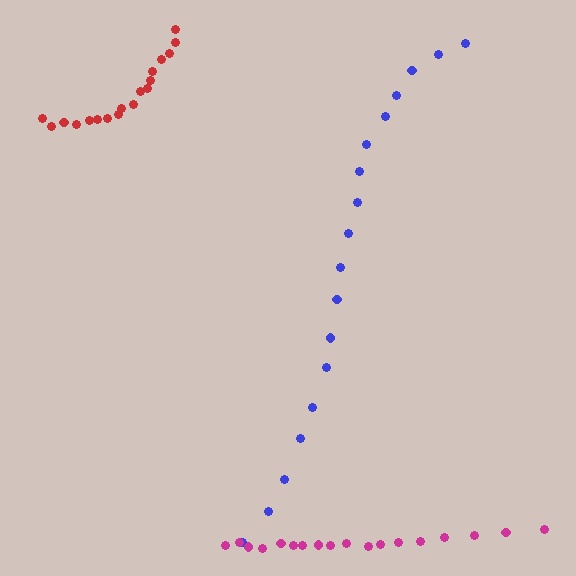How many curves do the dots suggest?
There are 3 distinct paths.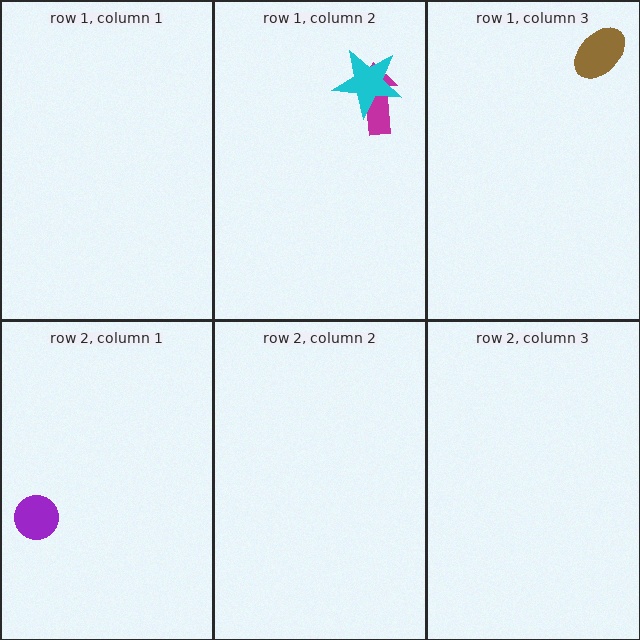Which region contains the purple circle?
The row 2, column 1 region.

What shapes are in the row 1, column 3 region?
The brown ellipse.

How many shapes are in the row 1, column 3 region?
1.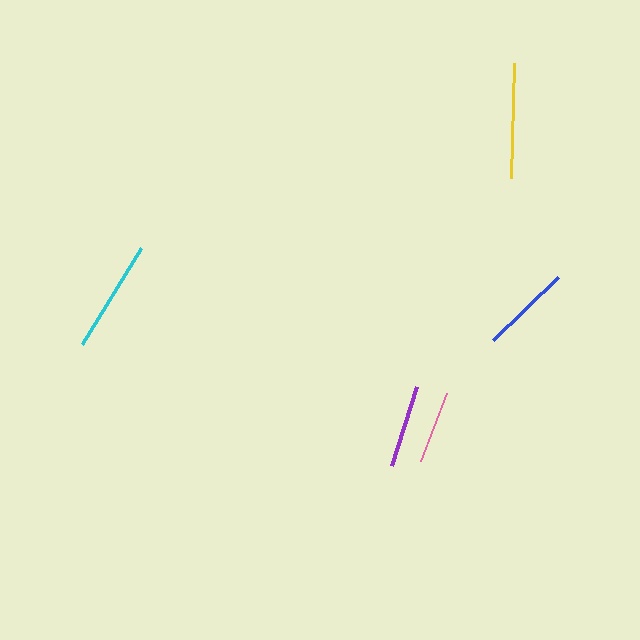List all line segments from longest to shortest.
From longest to shortest: yellow, cyan, blue, purple, pink.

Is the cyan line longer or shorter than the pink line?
The cyan line is longer than the pink line.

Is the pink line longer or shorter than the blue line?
The blue line is longer than the pink line.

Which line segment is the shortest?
The pink line is the shortest at approximately 72 pixels.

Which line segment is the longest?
The yellow line is the longest at approximately 116 pixels.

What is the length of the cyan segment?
The cyan segment is approximately 112 pixels long.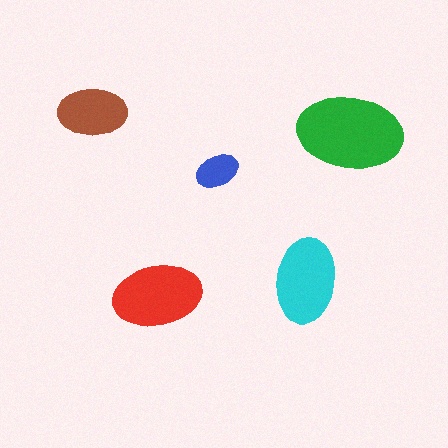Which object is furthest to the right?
The green ellipse is rightmost.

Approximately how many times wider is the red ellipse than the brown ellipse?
About 1.5 times wider.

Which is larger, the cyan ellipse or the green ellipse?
The green one.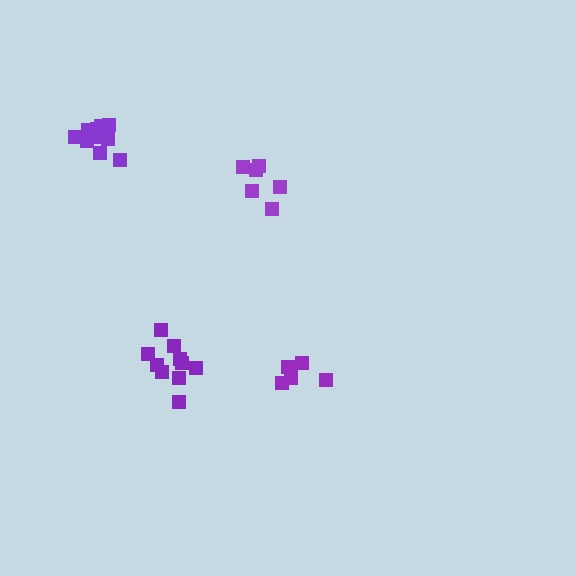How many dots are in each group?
Group 1: 6 dots, Group 2: 6 dots, Group 3: 11 dots, Group 4: 10 dots (33 total).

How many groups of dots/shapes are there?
There are 4 groups.